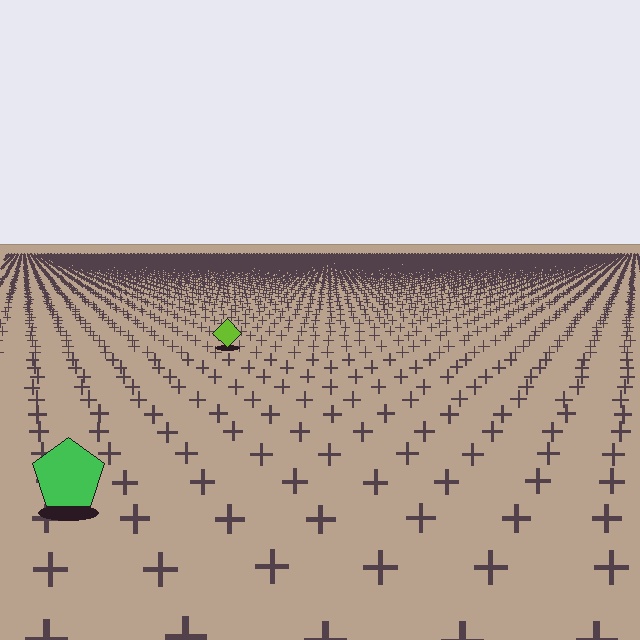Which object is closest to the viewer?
The green pentagon is closest. The texture marks near it are larger and more spread out.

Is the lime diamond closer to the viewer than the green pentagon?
No. The green pentagon is closer — you can tell from the texture gradient: the ground texture is coarser near it.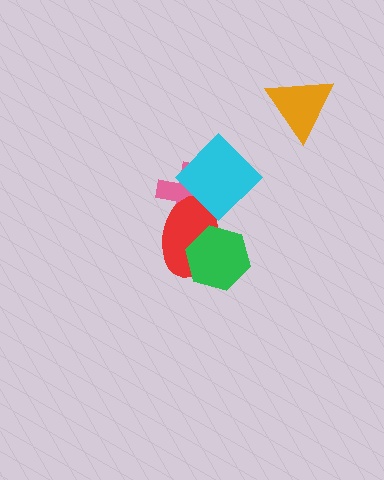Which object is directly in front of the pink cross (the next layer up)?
The red ellipse is directly in front of the pink cross.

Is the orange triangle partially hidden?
No, no other shape covers it.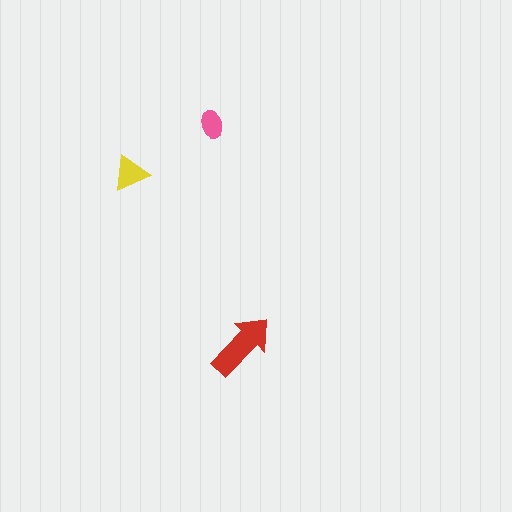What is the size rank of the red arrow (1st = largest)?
1st.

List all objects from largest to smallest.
The red arrow, the yellow triangle, the pink ellipse.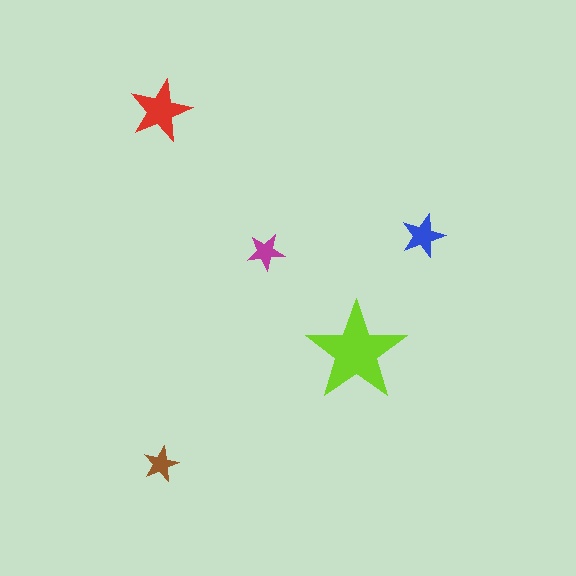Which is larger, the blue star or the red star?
The red one.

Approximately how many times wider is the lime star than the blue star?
About 2.5 times wider.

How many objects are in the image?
There are 5 objects in the image.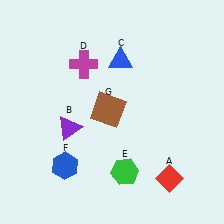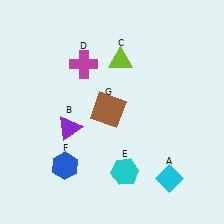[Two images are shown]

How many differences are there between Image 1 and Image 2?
There are 3 differences between the two images.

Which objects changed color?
A changed from red to cyan. C changed from blue to lime. E changed from green to cyan.